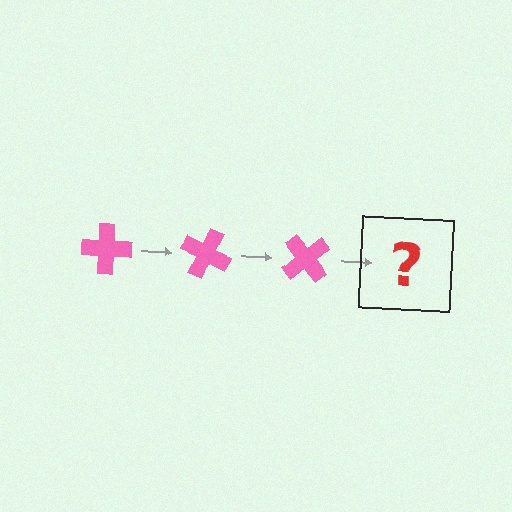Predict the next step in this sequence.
The next step is a pink cross rotated 75 degrees.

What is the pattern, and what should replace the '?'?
The pattern is that the cross rotates 25 degrees each step. The '?' should be a pink cross rotated 75 degrees.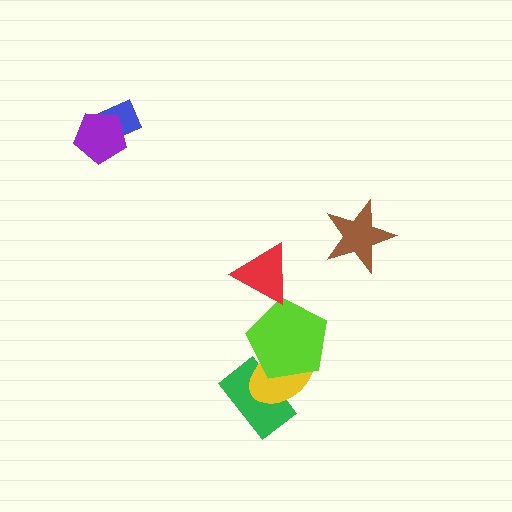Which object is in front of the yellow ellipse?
The lime pentagon is in front of the yellow ellipse.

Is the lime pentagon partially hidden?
No, no other shape covers it.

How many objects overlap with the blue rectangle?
1 object overlaps with the blue rectangle.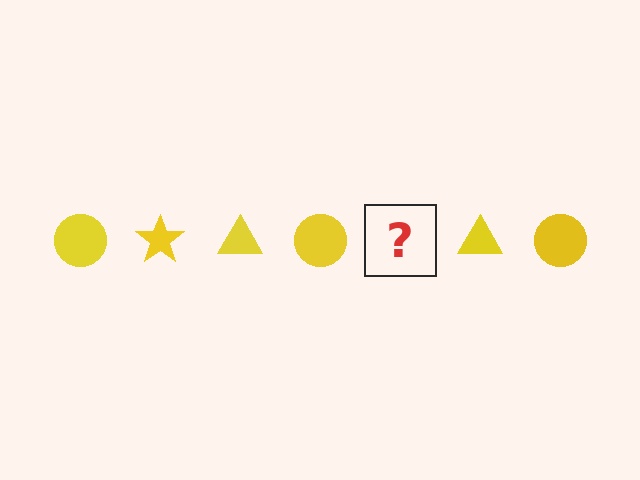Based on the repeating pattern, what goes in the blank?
The blank should be a yellow star.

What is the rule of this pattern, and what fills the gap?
The rule is that the pattern cycles through circle, star, triangle shapes in yellow. The gap should be filled with a yellow star.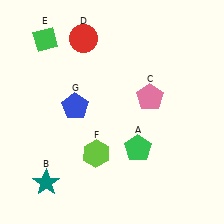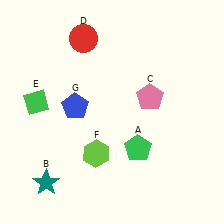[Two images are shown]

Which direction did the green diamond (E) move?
The green diamond (E) moved down.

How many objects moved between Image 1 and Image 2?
1 object moved between the two images.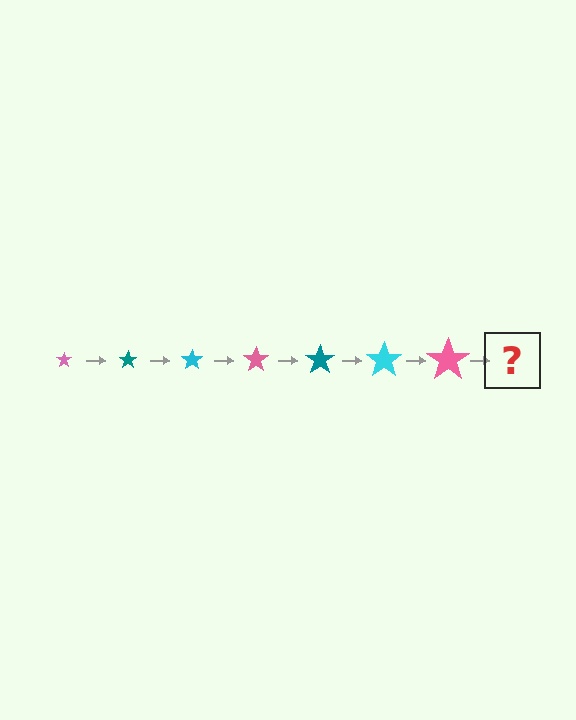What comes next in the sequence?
The next element should be a teal star, larger than the previous one.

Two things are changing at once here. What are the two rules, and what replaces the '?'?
The two rules are that the star grows larger each step and the color cycles through pink, teal, and cyan. The '?' should be a teal star, larger than the previous one.